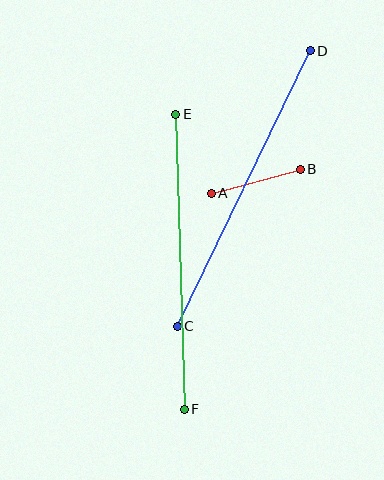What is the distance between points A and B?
The distance is approximately 92 pixels.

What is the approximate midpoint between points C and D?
The midpoint is at approximately (244, 188) pixels.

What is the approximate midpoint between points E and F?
The midpoint is at approximately (180, 262) pixels.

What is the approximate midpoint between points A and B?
The midpoint is at approximately (256, 181) pixels.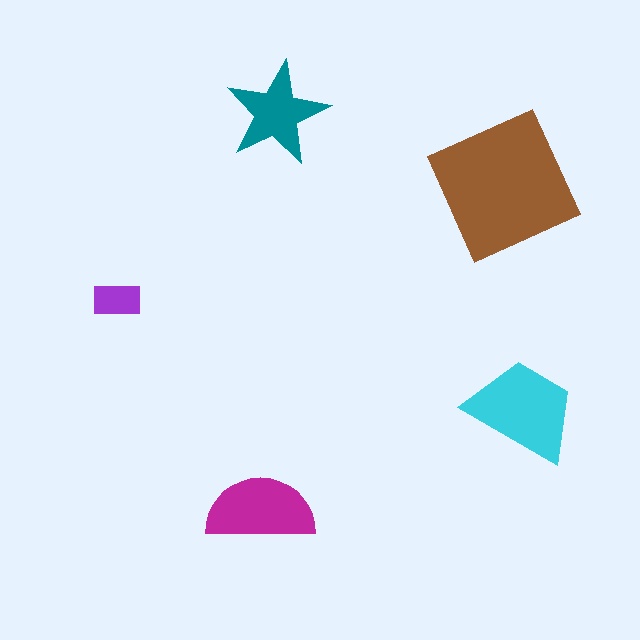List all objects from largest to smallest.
The brown square, the cyan trapezoid, the magenta semicircle, the teal star, the purple rectangle.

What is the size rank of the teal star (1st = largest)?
4th.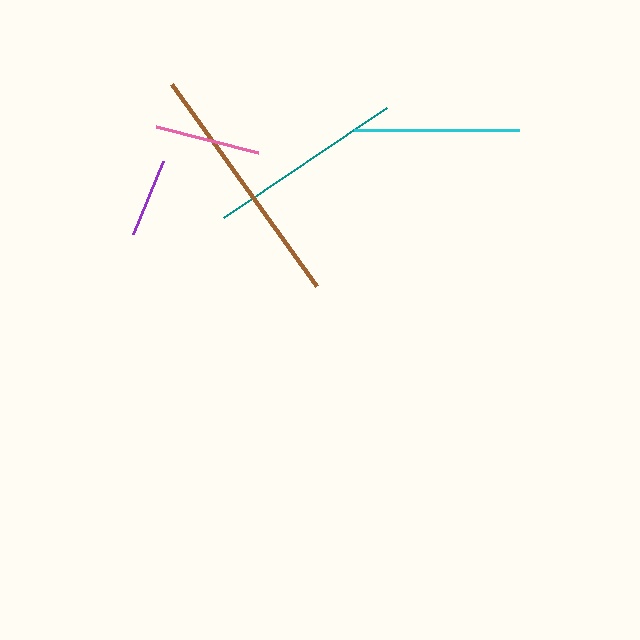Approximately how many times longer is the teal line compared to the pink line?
The teal line is approximately 1.9 times the length of the pink line.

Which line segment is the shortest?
The purple line is the shortest at approximately 79 pixels.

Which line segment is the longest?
The brown line is the longest at approximately 249 pixels.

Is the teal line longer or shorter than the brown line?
The brown line is longer than the teal line.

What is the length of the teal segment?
The teal segment is approximately 197 pixels long.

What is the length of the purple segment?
The purple segment is approximately 79 pixels long.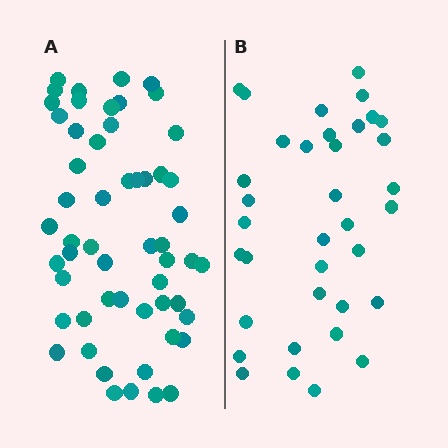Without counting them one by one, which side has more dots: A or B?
Region A (the left region) has more dots.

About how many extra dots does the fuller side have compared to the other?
Region A has approximately 20 more dots than region B.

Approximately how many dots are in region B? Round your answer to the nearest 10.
About 40 dots. (The exact count is 36, which rounds to 40.)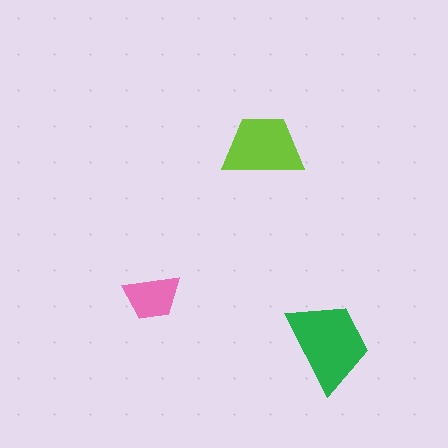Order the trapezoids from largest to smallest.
the green one, the lime one, the pink one.